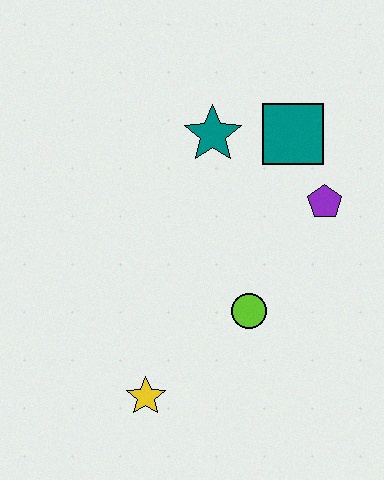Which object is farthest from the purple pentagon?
The yellow star is farthest from the purple pentagon.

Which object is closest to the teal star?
The teal square is closest to the teal star.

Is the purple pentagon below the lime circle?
No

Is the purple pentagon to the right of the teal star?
Yes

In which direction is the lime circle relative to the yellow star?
The lime circle is to the right of the yellow star.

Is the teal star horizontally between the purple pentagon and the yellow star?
Yes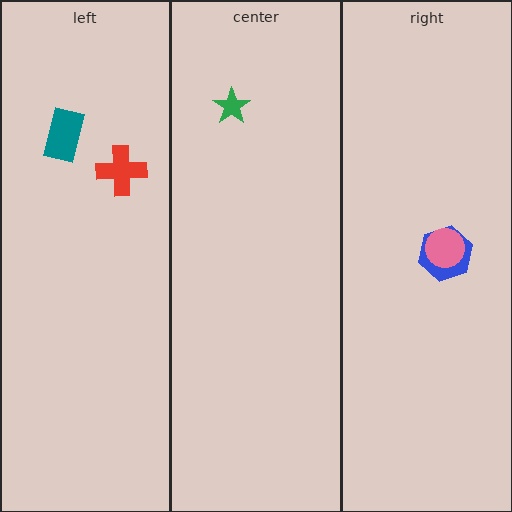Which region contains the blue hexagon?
The right region.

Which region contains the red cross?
The left region.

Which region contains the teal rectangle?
The left region.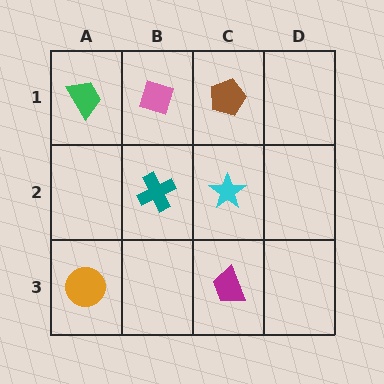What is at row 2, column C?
A cyan star.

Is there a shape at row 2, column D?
No, that cell is empty.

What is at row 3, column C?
A magenta trapezoid.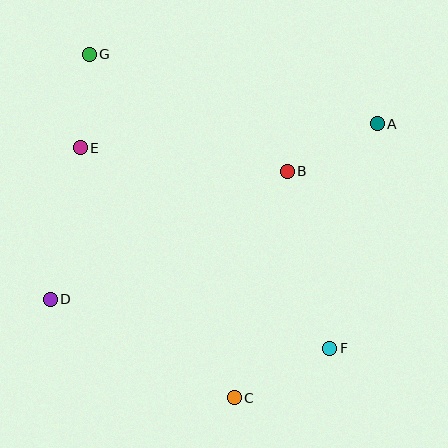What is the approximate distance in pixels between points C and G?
The distance between C and G is approximately 373 pixels.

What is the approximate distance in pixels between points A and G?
The distance between A and G is approximately 296 pixels.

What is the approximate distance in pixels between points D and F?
The distance between D and F is approximately 284 pixels.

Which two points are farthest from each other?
Points F and G are farthest from each other.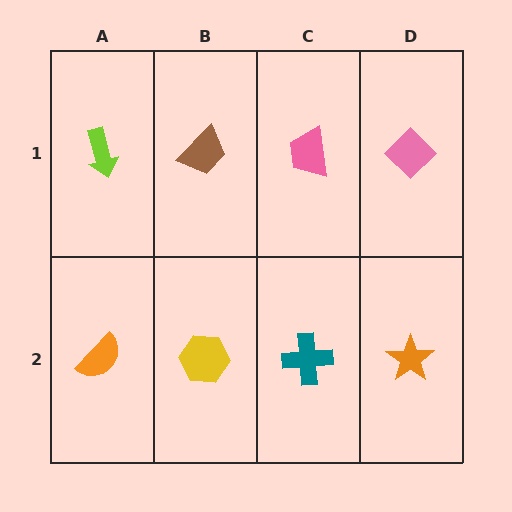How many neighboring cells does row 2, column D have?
2.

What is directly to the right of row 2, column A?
A yellow hexagon.